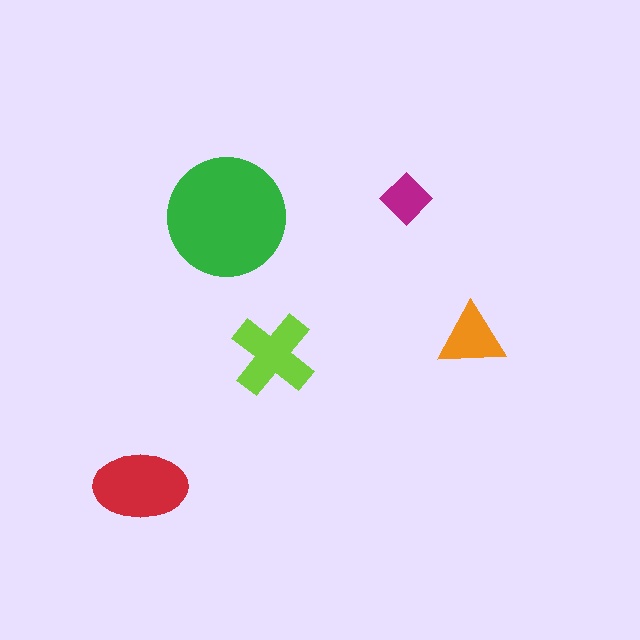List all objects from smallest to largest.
The magenta diamond, the orange triangle, the lime cross, the red ellipse, the green circle.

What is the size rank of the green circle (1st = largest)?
1st.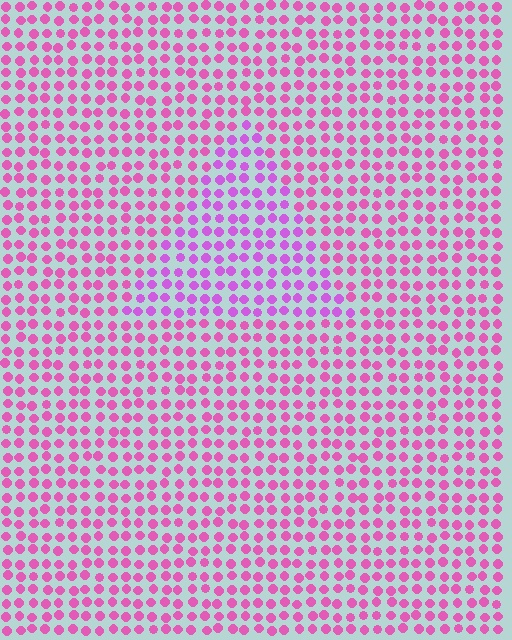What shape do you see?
I see a triangle.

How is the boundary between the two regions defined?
The boundary is defined purely by a slight shift in hue (about 27 degrees). Spacing, size, and orientation are identical on both sides.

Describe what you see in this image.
The image is filled with small pink elements in a uniform arrangement. A triangle-shaped region is visible where the elements are tinted to a slightly different hue, forming a subtle color boundary.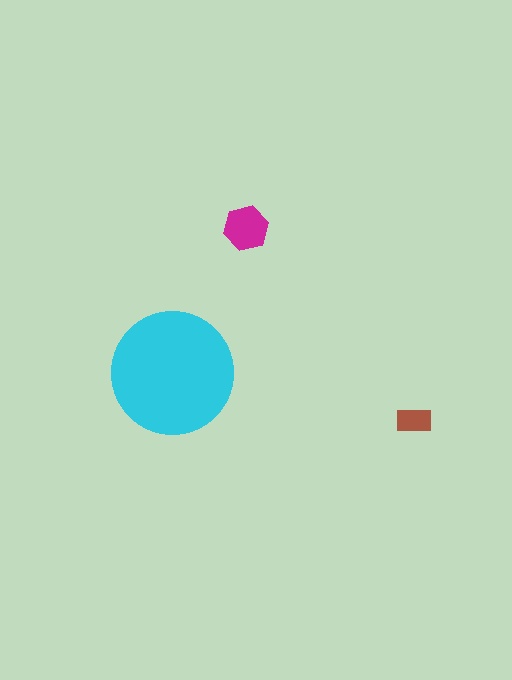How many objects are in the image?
There are 3 objects in the image.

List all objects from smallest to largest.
The brown rectangle, the magenta hexagon, the cyan circle.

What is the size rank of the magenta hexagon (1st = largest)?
2nd.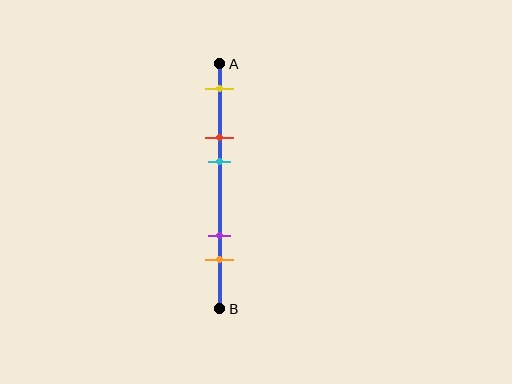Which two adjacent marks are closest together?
The red and cyan marks are the closest adjacent pair.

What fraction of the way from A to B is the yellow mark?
The yellow mark is approximately 10% (0.1) of the way from A to B.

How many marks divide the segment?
There are 5 marks dividing the segment.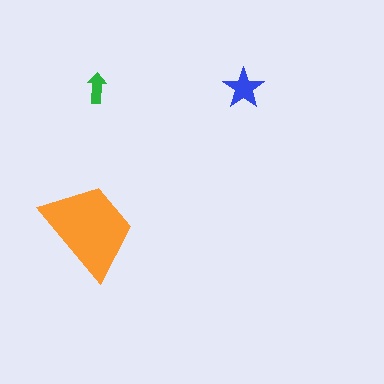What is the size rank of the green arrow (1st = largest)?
3rd.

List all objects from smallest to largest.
The green arrow, the blue star, the orange trapezoid.